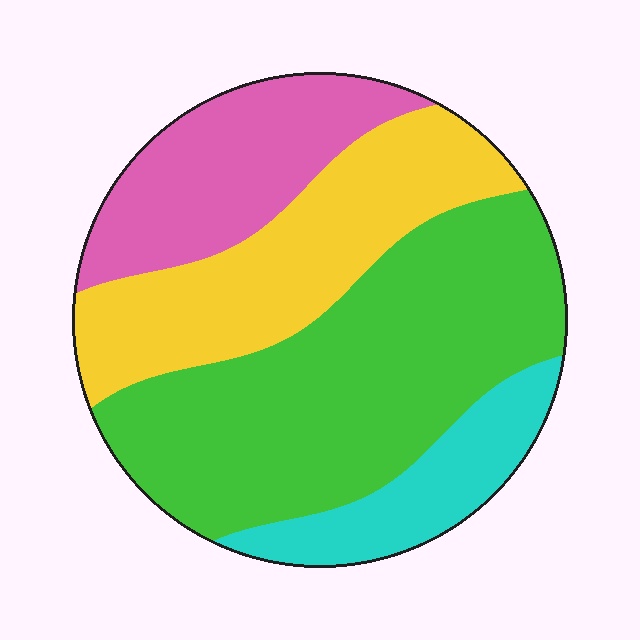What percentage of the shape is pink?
Pink takes up less than a quarter of the shape.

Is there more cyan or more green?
Green.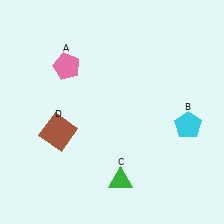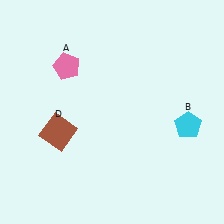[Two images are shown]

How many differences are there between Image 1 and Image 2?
There is 1 difference between the two images.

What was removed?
The green triangle (C) was removed in Image 2.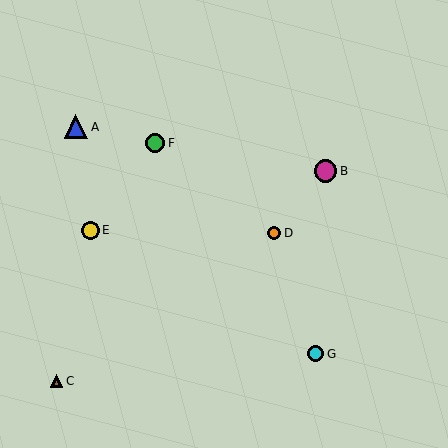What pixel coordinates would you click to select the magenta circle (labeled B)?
Click at (325, 171) to select the magenta circle B.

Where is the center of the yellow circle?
The center of the yellow circle is at (91, 230).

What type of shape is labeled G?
Shape G is a cyan circle.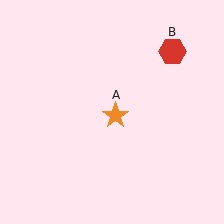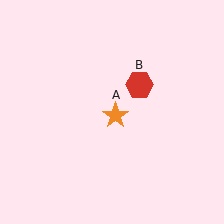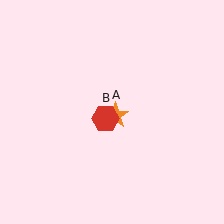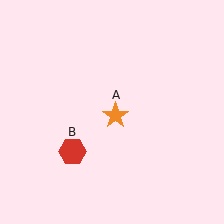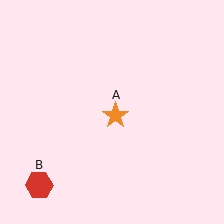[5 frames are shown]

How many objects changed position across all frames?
1 object changed position: red hexagon (object B).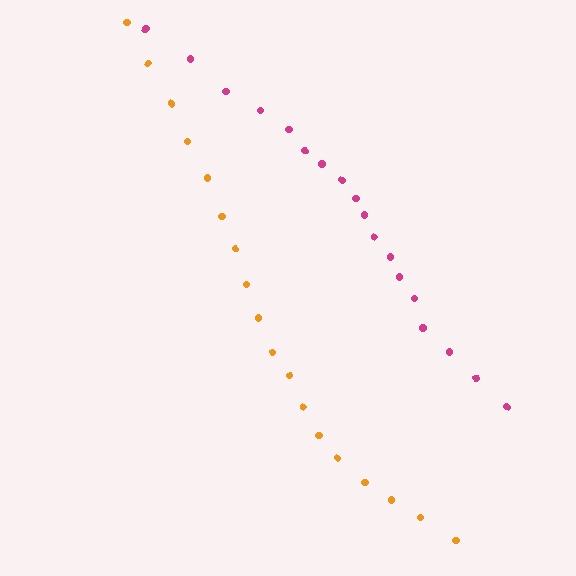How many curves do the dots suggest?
There are 2 distinct paths.